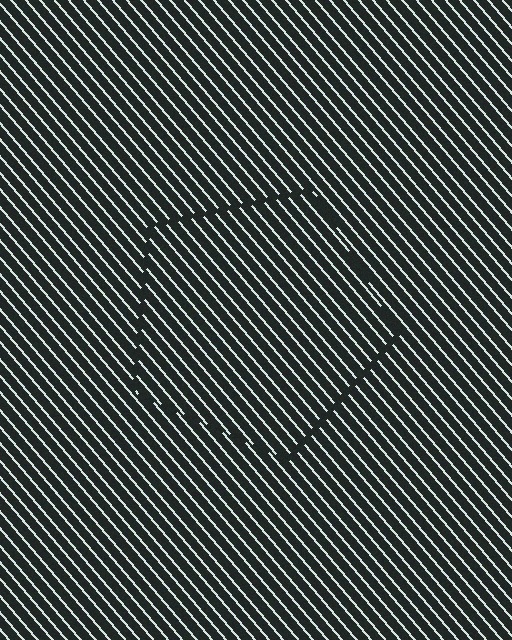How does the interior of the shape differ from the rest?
The interior of the shape contains the same grating, shifted by half a period — the contour is defined by the phase discontinuity where line-ends from the inner and outer gratings abut.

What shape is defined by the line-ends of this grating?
An illusory pentagon. The interior of the shape contains the same grating, shifted by half a period — the contour is defined by the phase discontinuity where line-ends from the inner and outer gratings abut.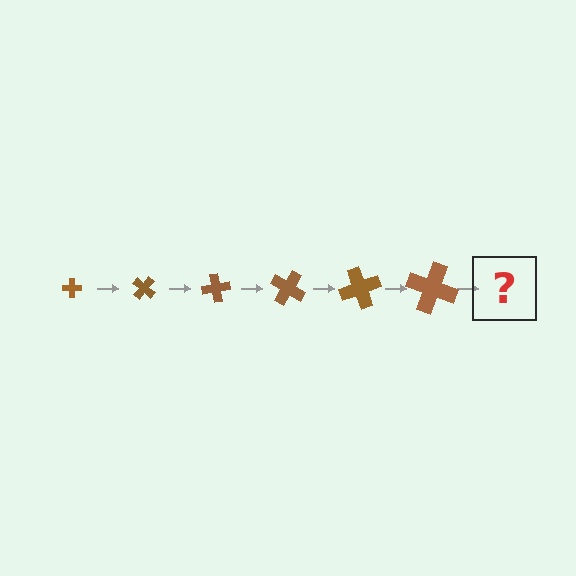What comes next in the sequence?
The next element should be a cross, larger than the previous one and rotated 240 degrees from the start.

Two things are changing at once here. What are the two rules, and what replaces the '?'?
The two rules are that the cross grows larger each step and it rotates 40 degrees each step. The '?' should be a cross, larger than the previous one and rotated 240 degrees from the start.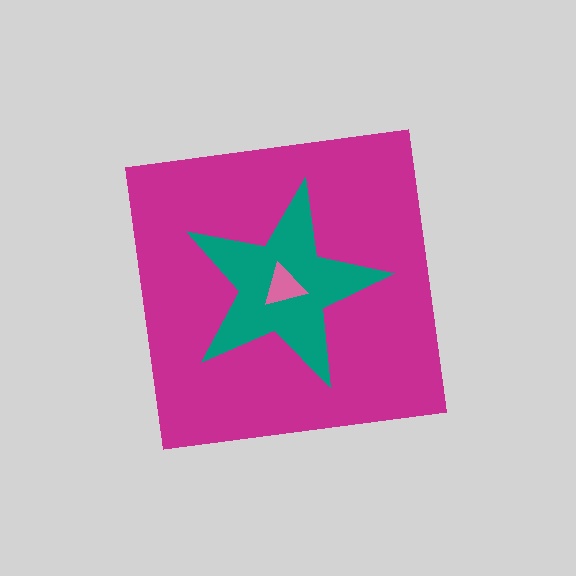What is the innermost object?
The pink triangle.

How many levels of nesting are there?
3.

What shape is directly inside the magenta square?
The teal star.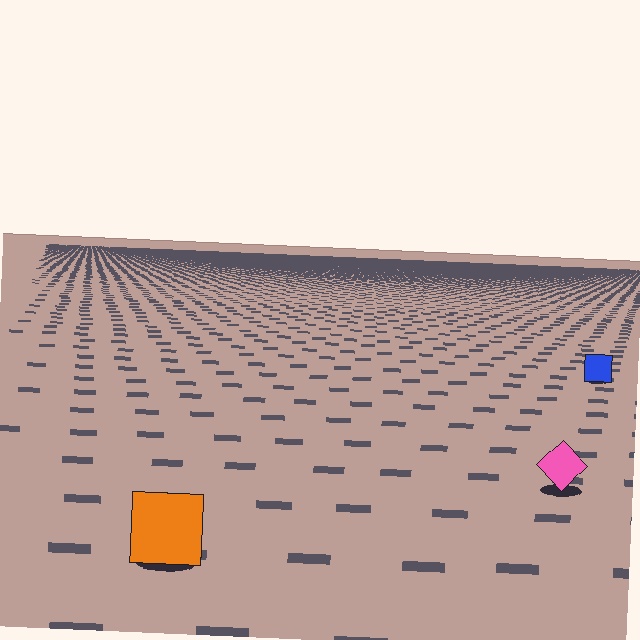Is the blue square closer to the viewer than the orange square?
No. The orange square is closer — you can tell from the texture gradient: the ground texture is coarser near it.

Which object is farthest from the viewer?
The blue square is farthest from the viewer. It appears smaller and the ground texture around it is denser.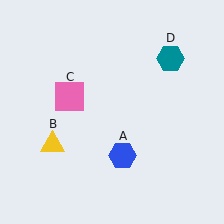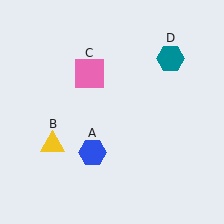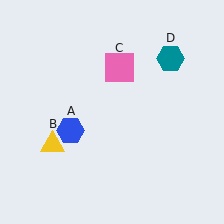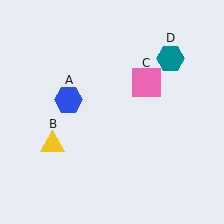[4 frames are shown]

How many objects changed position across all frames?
2 objects changed position: blue hexagon (object A), pink square (object C).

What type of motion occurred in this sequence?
The blue hexagon (object A), pink square (object C) rotated clockwise around the center of the scene.